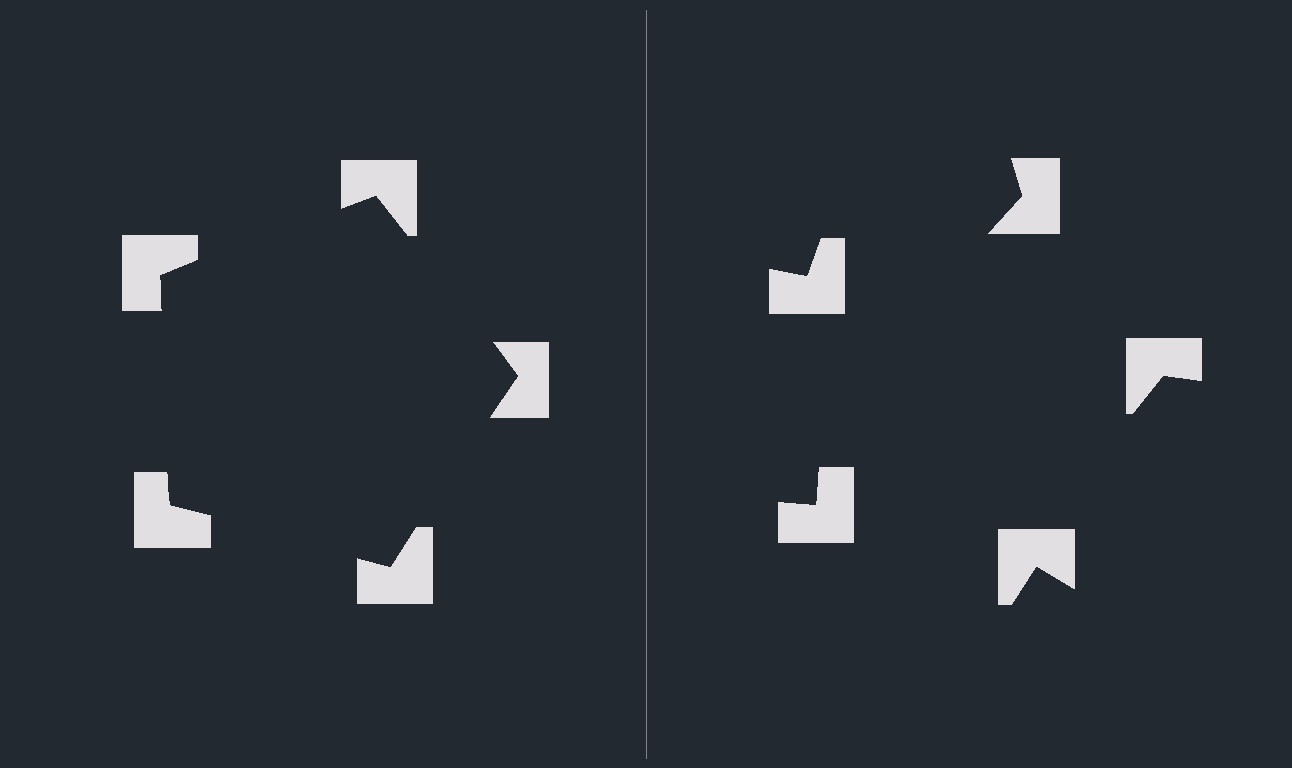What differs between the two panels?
The notched squares are positioned identically on both sides; only the wedge orientations differ. On the left they align to a pentagon; on the right they are misaligned.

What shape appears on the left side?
An illusory pentagon.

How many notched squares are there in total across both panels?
10 — 5 on each side.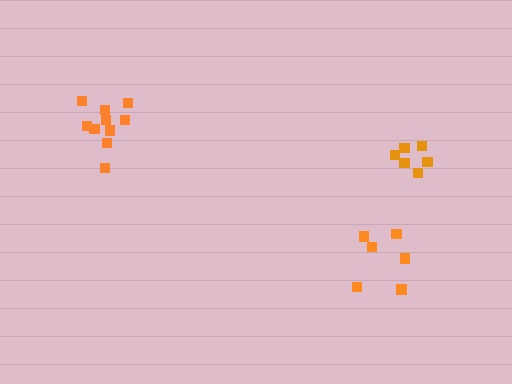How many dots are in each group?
Group 1: 6 dots, Group 2: 10 dots, Group 3: 6 dots (22 total).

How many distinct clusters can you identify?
There are 3 distinct clusters.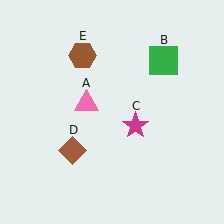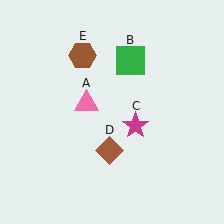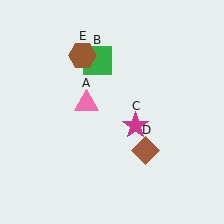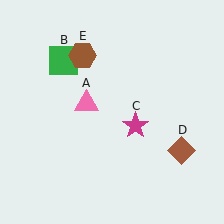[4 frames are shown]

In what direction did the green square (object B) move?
The green square (object B) moved left.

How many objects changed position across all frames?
2 objects changed position: green square (object B), brown diamond (object D).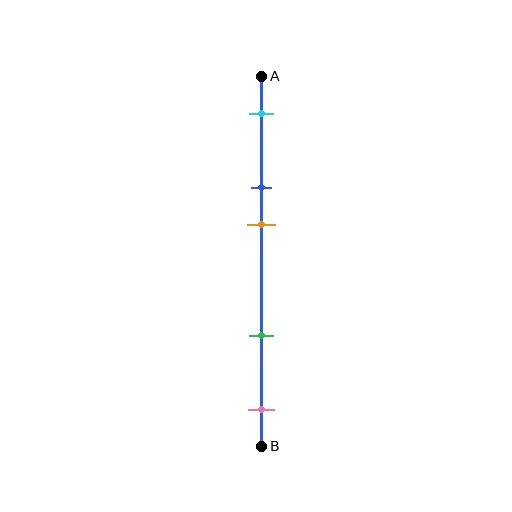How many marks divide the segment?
There are 5 marks dividing the segment.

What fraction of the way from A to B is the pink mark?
The pink mark is approximately 90% (0.9) of the way from A to B.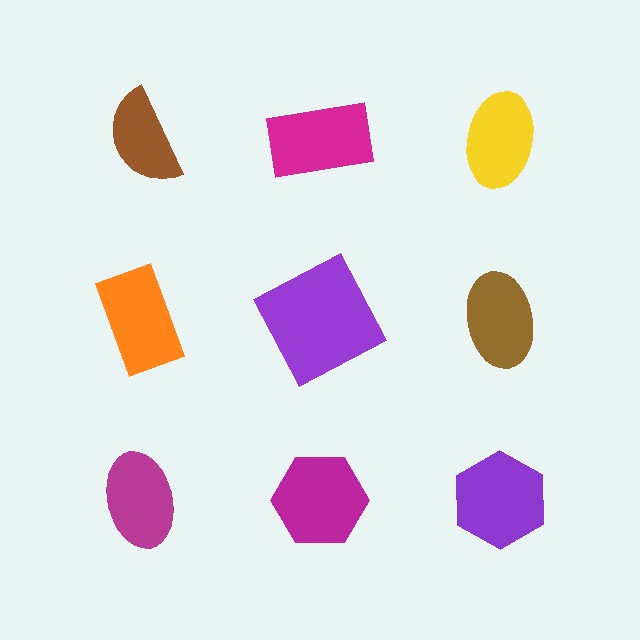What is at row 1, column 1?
A brown semicircle.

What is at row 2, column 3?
A brown ellipse.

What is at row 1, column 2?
A magenta rectangle.